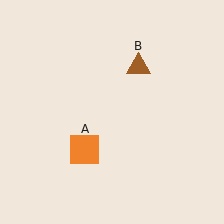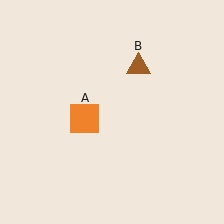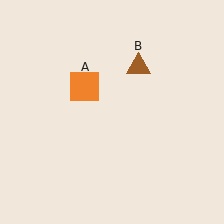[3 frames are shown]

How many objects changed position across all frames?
1 object changed position: orange square (object A).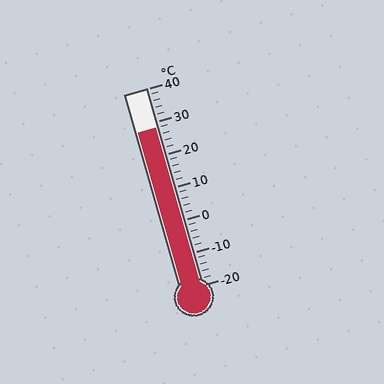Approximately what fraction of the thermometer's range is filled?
The thermometer is filled to approximately 80% of its range.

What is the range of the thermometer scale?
The thermometer scale ranges from -20°C to 40°C.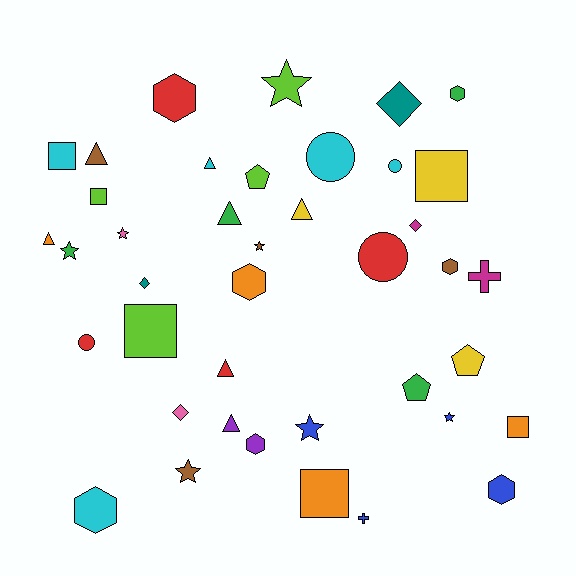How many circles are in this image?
There are 4 circles.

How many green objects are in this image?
There are 4 green objects.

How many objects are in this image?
There are 40 objects.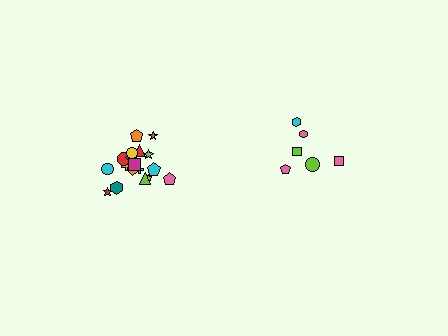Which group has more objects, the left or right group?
The left group.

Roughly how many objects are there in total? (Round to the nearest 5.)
Roughly 25 objects in total.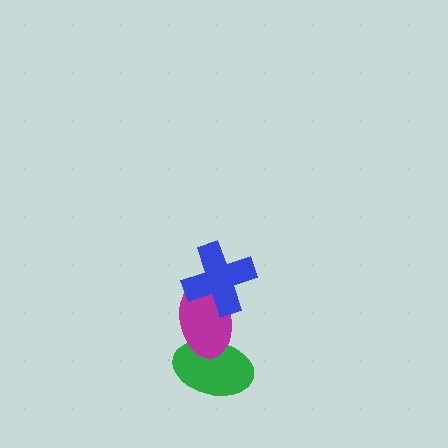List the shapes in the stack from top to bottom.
From top to bottom: the blue cross, the magenta ellipse, the green ellipse.